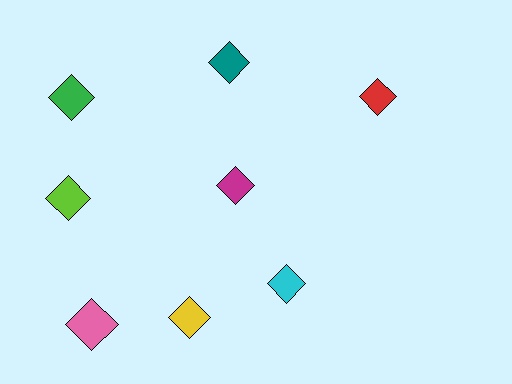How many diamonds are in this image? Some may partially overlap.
There are 8 diamonds.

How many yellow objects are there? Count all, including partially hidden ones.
There is 1 yellow object.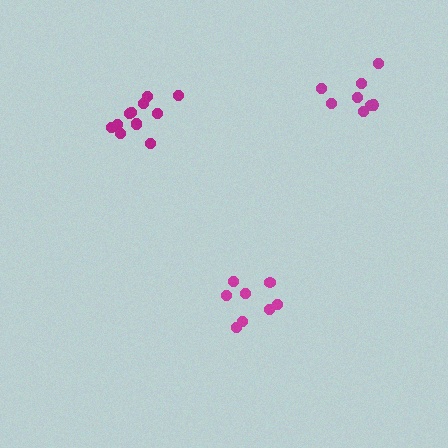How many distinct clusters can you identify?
There are 3 distinct clusters.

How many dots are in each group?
Group 1: 8 dots, Group 2: 12 dots, Group 3: 8 dots (28 total).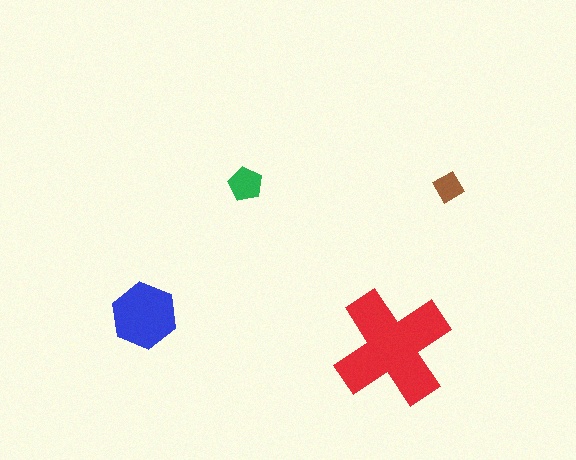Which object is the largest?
The red cross.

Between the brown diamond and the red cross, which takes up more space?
The red cross.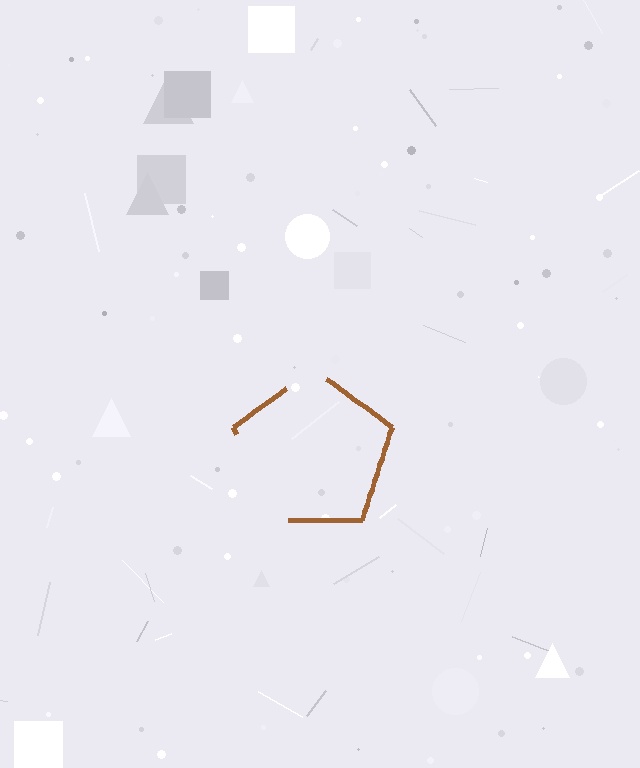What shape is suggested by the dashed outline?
The dashed outline suggests a pentagon.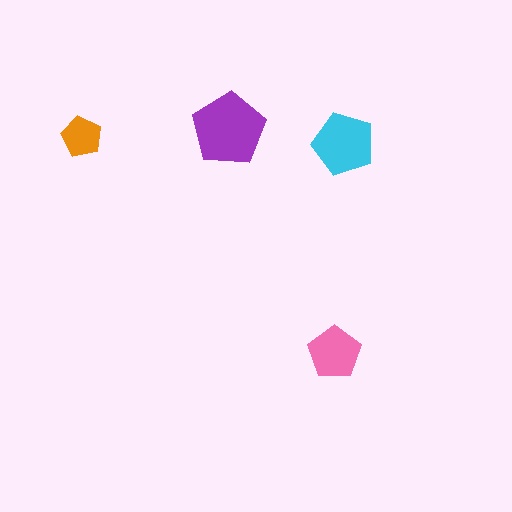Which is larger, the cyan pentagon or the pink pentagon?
The cyan one.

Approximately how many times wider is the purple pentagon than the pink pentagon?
About 1.5 times wider.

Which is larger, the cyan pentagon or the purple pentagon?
The purple one.